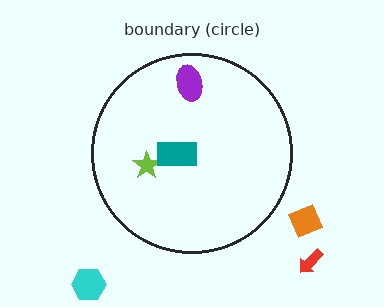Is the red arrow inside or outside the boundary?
Outside.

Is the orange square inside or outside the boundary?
Outside.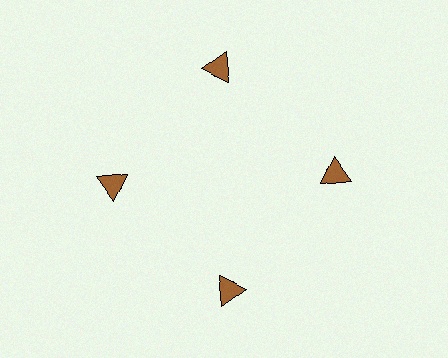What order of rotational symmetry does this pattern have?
This pattern has 4-fold rotational symmetry.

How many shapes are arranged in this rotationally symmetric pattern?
There are 4 shapes, arranged in 4 groups of 1.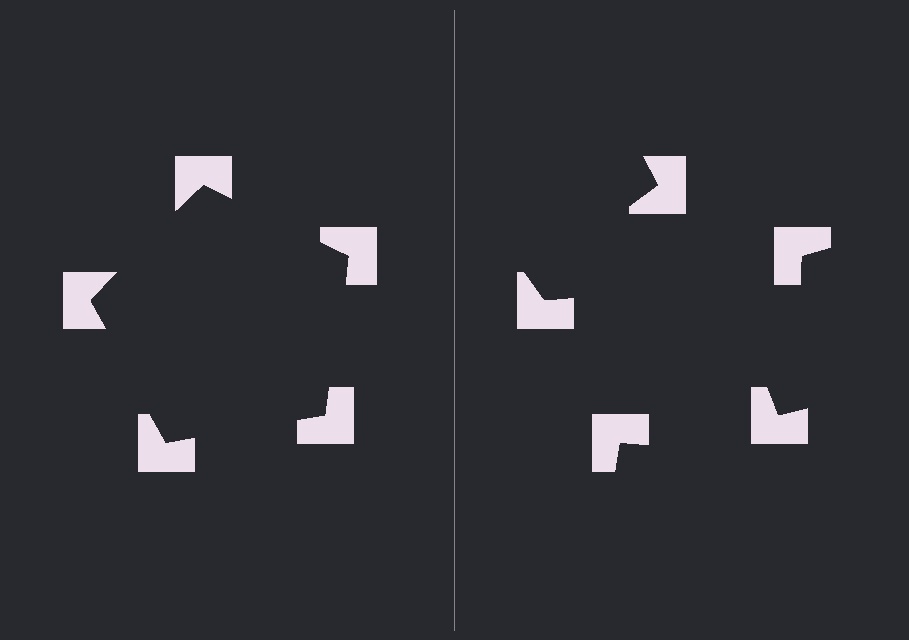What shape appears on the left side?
An illusory pentagon.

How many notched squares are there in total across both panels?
10 — 5 on each side.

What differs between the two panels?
The notched squares are positioned identically on both sides; only the wedge orientations differ. On the left they align to a pentagon; on the right they are misaligned.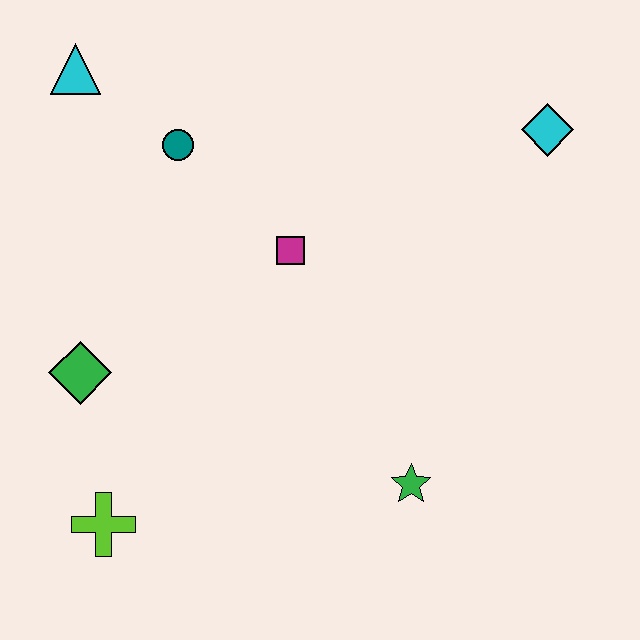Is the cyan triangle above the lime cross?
Yes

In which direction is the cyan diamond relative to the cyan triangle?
The cyan diamond is to the right of the cyan triangle.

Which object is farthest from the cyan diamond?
The lime cross is farthest from the cyan diamond.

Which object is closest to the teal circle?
The cyan triangle is closest to the teal circle.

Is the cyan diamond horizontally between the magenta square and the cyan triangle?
No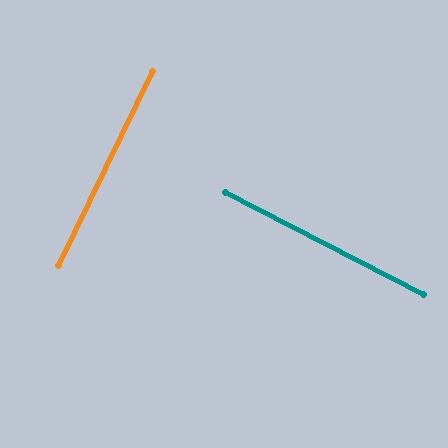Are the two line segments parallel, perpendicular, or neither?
Perpendicular — they meet at approximately 89°.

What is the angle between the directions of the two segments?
Approximately 89 degrees.